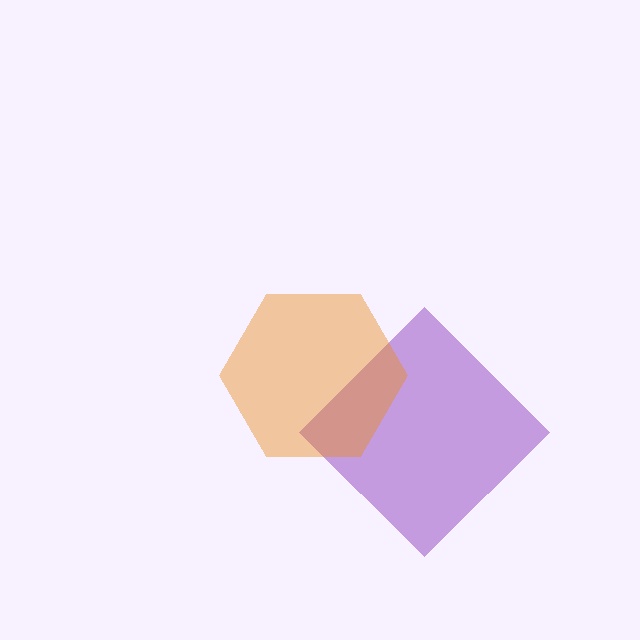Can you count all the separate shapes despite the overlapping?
Yes, there are 2 separate shapes.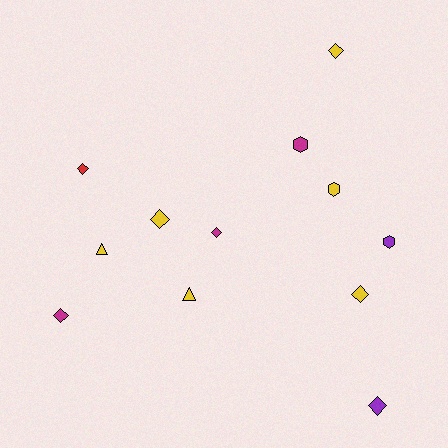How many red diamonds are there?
There is 1 red diamond.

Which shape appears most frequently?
Diamond, with 7 objects.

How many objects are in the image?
There are 12 objects.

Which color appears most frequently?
Yellow, with 6 objects.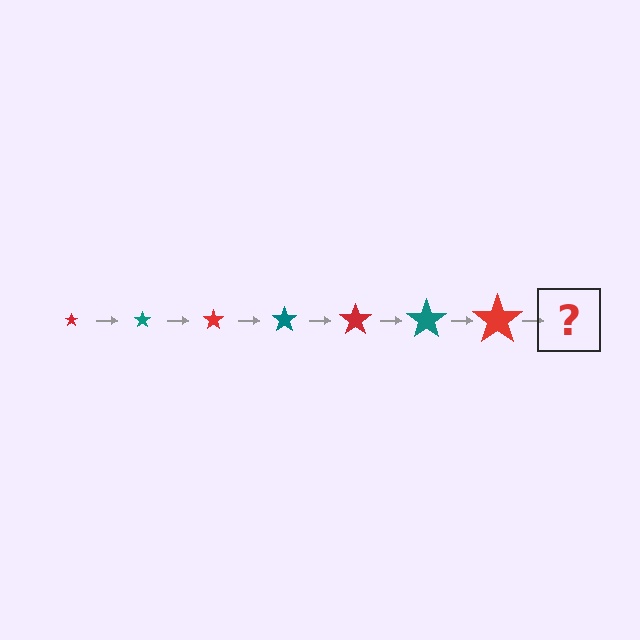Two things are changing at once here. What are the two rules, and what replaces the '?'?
The two rules are that the star grows larger each step and the color cycles through red and teal. The '?' should be a teal star, larger than the previous one.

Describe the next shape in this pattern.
It should be a teal star, larger than the previous one.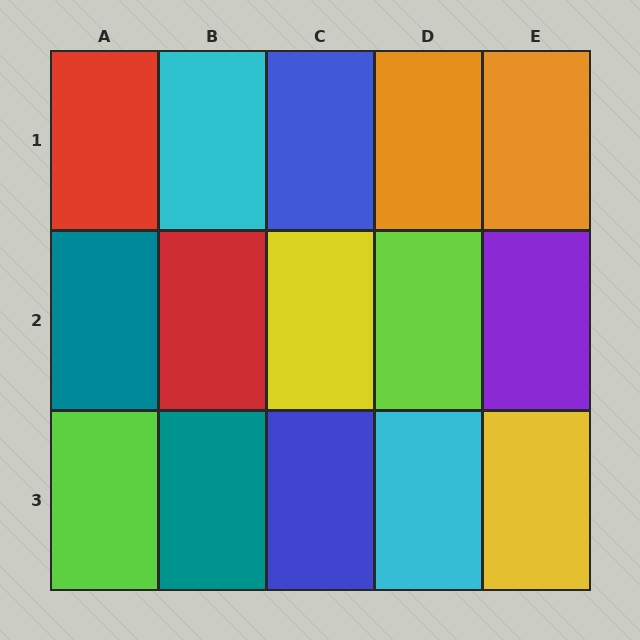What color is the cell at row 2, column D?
Lime.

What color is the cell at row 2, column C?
Yellow.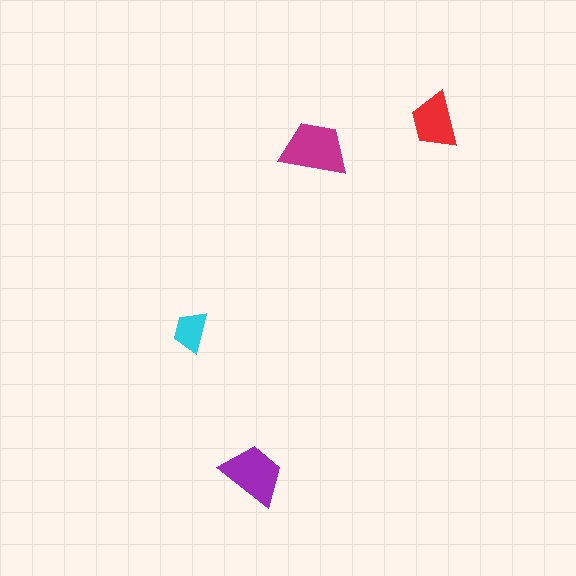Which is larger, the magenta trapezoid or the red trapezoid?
The magenta one.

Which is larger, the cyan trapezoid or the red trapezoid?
The red one.